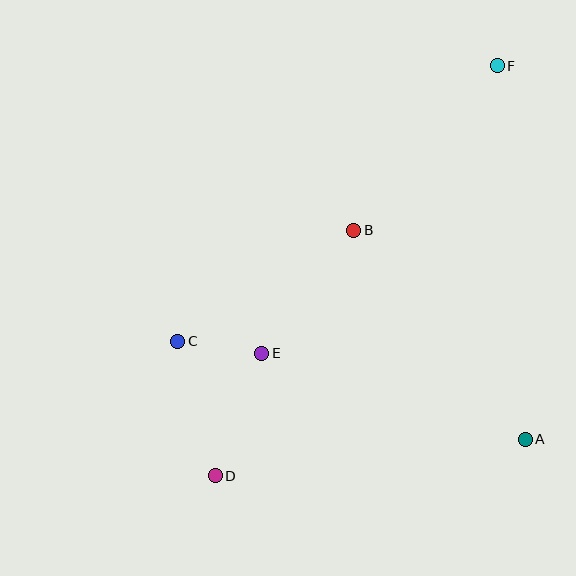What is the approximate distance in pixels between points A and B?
The distance between A and B is approximately 270 pixels.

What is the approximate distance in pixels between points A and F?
The distance between A and F is approximately 374 pixels.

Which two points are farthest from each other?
Points D and F are farthest from each other.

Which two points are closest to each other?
Points C and E are closest to each other.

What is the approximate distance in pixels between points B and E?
The distance between B and E is approximately 153 pixels.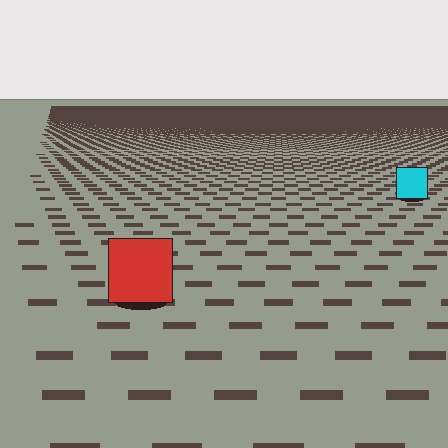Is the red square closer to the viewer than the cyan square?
Yes. The red square is closer — you can tell from the texture gradient: the ground texture is coarser near it.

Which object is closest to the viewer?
The red square is closest. The texture marks near it are larger and more spread out.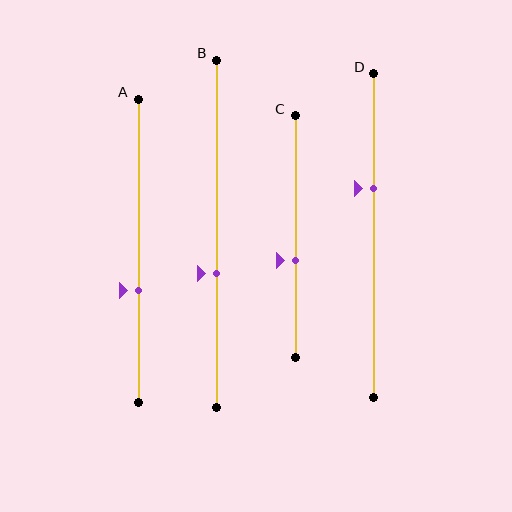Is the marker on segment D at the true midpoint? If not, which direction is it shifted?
No, the marker on segment D is shifted upward by about 14% of the segment length.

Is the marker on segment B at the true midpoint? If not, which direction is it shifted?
No, the marker on segment B is shifted downward by about 11% of the segment length.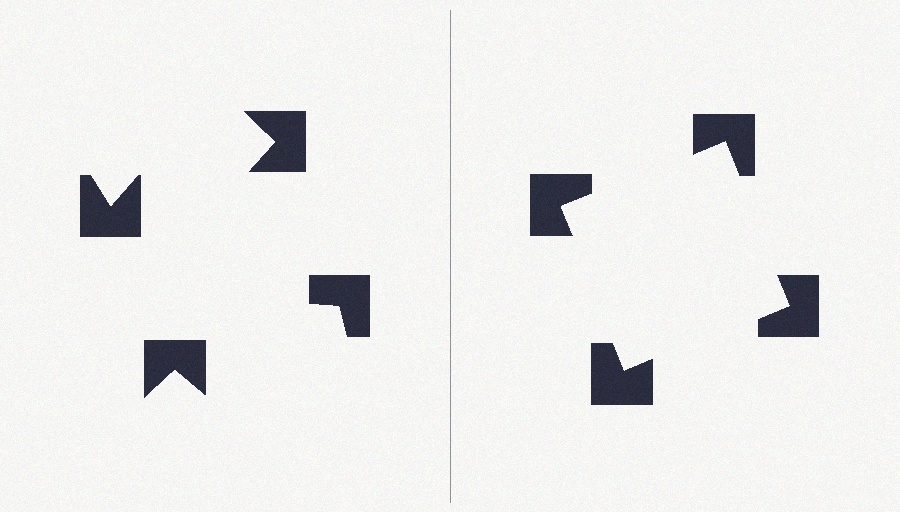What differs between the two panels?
The notched squares are positioned identically on both sides; only the wedge orientations differ. On the right they align to a square; on the left they are misaligned.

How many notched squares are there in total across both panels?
8 — 4 on each side.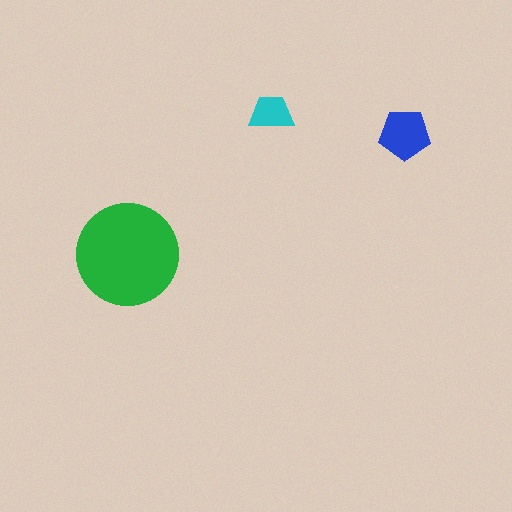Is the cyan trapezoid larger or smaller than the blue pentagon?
Smaller.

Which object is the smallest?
The cyan trapezoid.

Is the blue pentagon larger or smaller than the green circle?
Smaller.